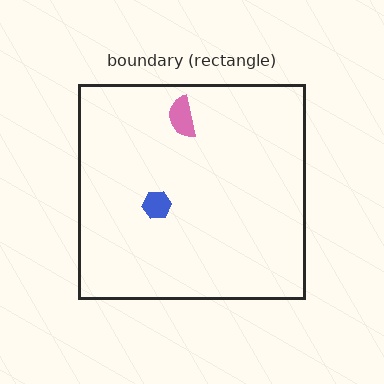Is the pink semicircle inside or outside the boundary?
Inside.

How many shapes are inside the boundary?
2 inside, 0 outside.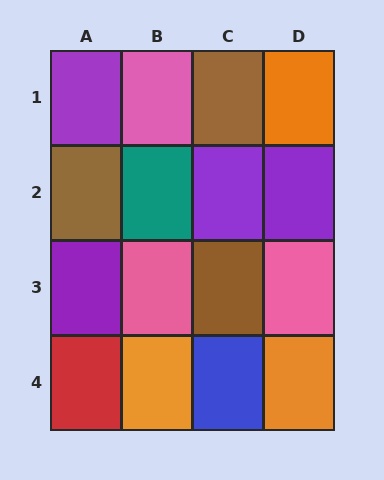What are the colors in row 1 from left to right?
Purple, pink, brown, orange.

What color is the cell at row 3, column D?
Pink.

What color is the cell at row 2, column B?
Teal.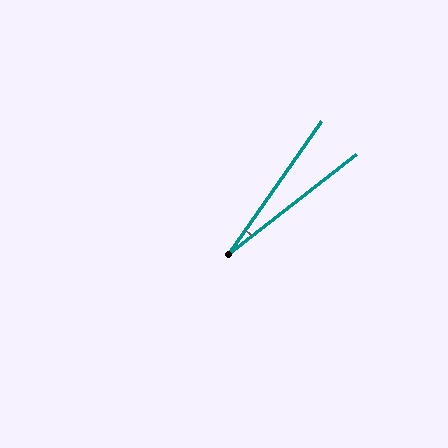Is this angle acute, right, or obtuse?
It is acute.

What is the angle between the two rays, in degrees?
Approximately 17 degrees.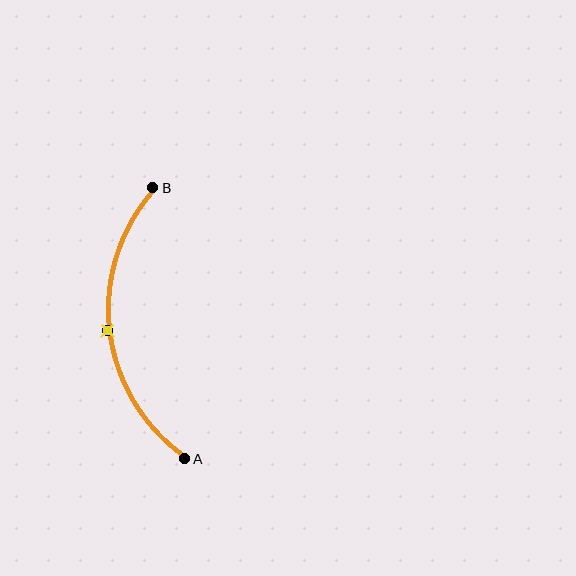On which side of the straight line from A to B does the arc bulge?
The arc bulges to the left of the straight line connecting A and B.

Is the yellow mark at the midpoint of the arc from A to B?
Yes. The yellow mark lies on the arc at equal arc-length from both A and B — it is the arc midpoint.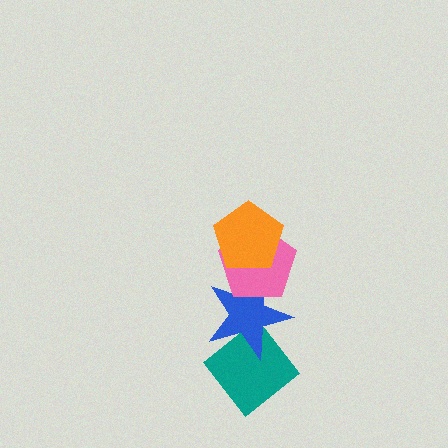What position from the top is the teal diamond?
The teal diamond is 4th from the top.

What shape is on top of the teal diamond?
The blue star is on top of the teal diamond.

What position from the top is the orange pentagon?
The orange pentagon is 1st from the top.